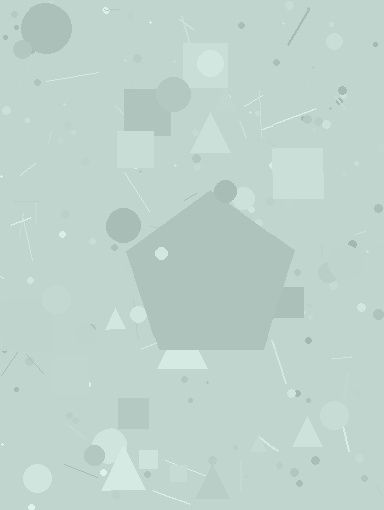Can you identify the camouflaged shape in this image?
The camouflaged shape is a pentagon.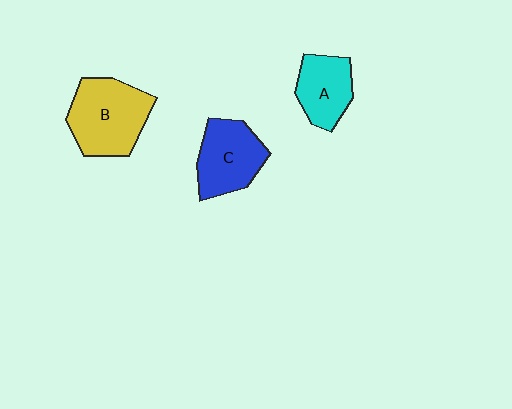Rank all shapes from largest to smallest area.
From largest to smallest: B (yellow), C (blue), A (cyan).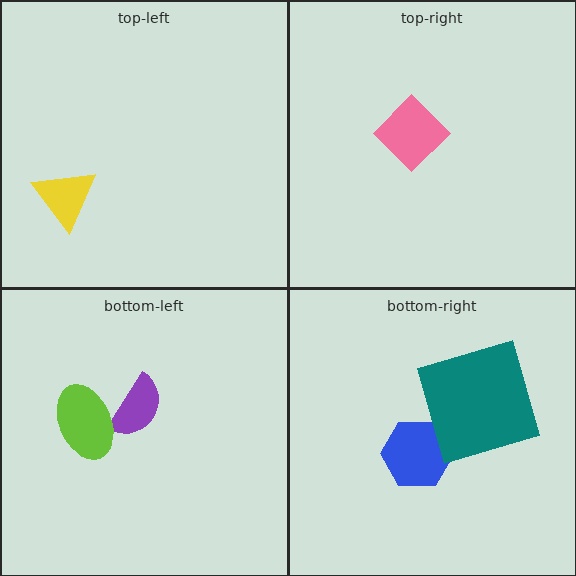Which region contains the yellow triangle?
The top-left region.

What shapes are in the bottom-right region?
The blue hexagon, the teal square.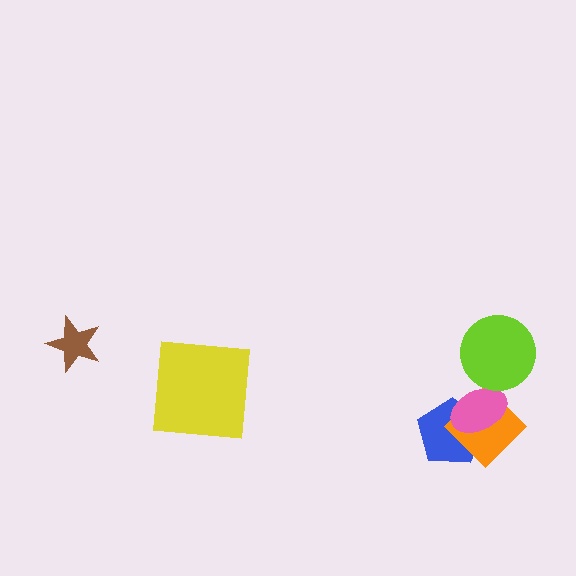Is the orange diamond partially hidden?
Yes, it is partially covered by another shape.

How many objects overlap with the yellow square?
0 objects overlap with the yellow square.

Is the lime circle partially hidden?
No, no other shape covers it.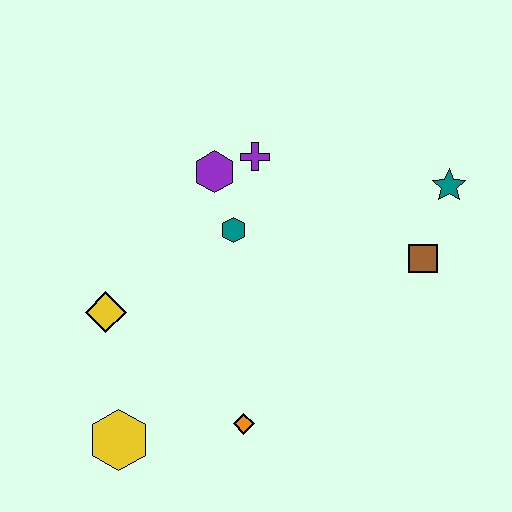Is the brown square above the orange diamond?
Yes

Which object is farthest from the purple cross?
The yellow hexagon is farthest from the purple cross.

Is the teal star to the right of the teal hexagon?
Yes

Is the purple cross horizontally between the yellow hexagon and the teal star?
Yes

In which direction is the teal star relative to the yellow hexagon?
The teal star is to the right of the yellow hexagon.